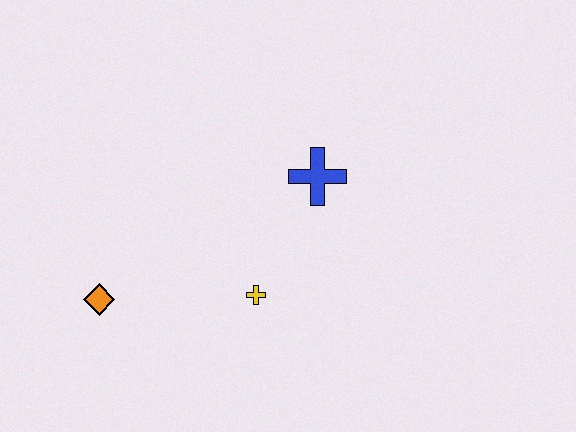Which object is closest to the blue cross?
The yellow cross is closest to the blue cross.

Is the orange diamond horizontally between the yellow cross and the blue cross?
No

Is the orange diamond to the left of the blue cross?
Yes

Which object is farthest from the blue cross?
The orange diamond is farthest from the blue cross.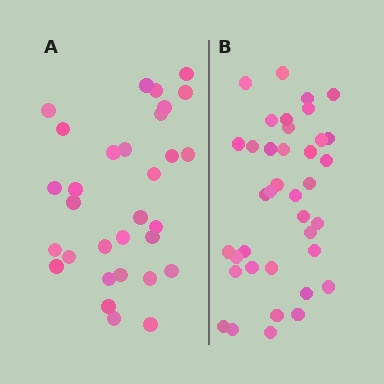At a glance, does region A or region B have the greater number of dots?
Region B (the right region) has more dots.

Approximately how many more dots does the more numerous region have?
Region B has roughly 8 or so more dots than region A.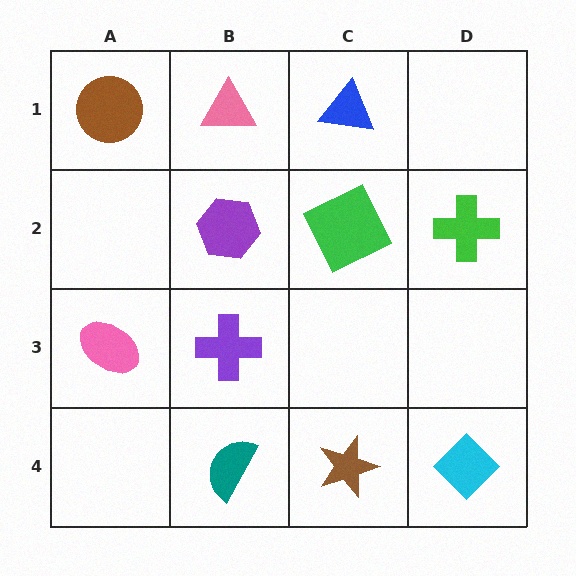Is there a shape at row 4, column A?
No, that cell is empty.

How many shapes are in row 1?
3 shapes.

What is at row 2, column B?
A purple hexagon.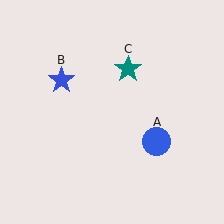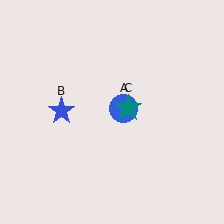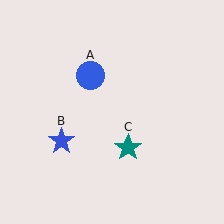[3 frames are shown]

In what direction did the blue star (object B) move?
The blue star (object B) moved down.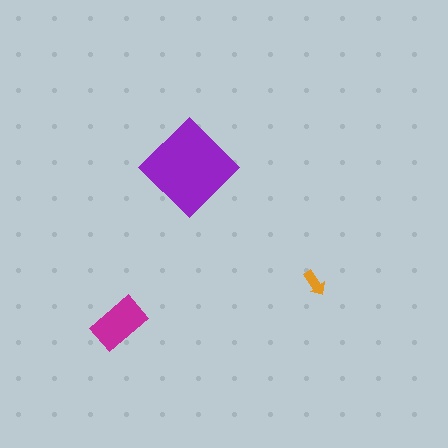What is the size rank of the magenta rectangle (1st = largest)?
2nd.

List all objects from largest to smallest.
The purple diamond, the magenta rectangle, the orange arrow.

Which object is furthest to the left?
The magenta rectangle is leftmost.